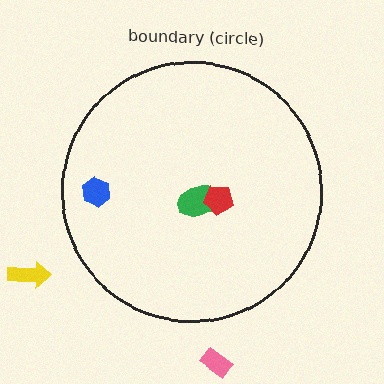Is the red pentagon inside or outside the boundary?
Inside.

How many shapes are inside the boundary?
3 inside, 2 outside.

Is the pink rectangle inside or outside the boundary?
Outside.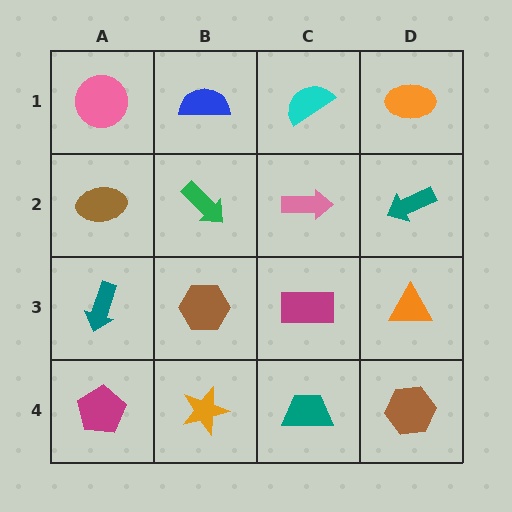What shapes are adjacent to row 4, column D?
An orange triangle (row 3, column D), a teal trapezoid (row 4, column C).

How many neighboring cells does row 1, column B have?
3.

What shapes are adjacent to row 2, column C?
A cyan semicircle (row 1, column C), a magenta rectangle (row 3, column C), a green arrow (row 2, column B), a teal arrow (row 2, column D).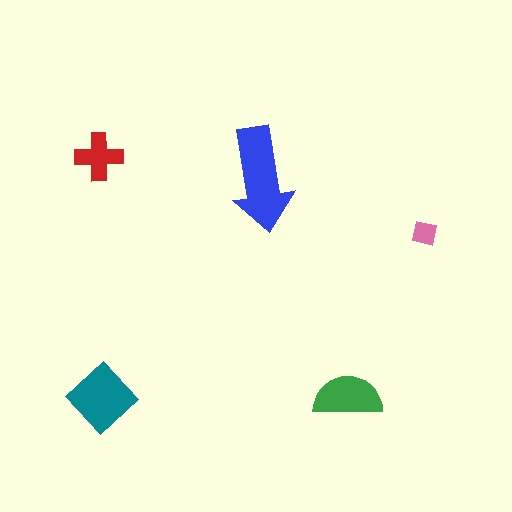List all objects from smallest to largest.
The pink square, the red cross, the green semicircle, the teal diamond, the blue arrow.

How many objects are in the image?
There are 5 objects in the image.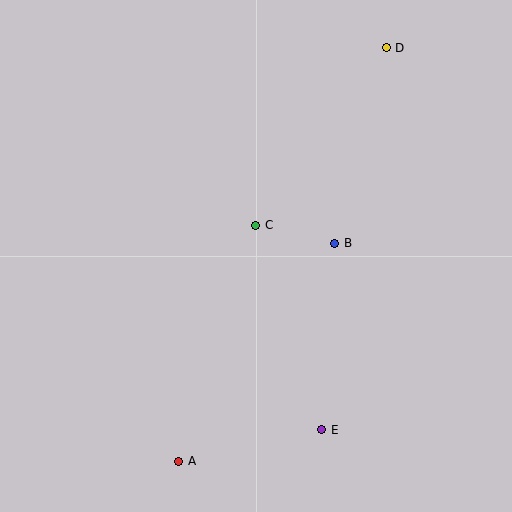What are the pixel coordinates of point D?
Point D is at (386, 48).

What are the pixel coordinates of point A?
Point A is at (179, 461).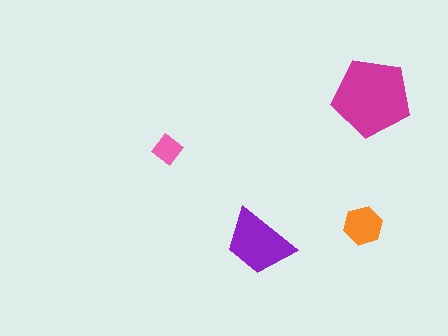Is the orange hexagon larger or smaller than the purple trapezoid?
Smaller.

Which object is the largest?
The magenta pentagon.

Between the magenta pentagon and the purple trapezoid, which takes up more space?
The magenta pentagon.